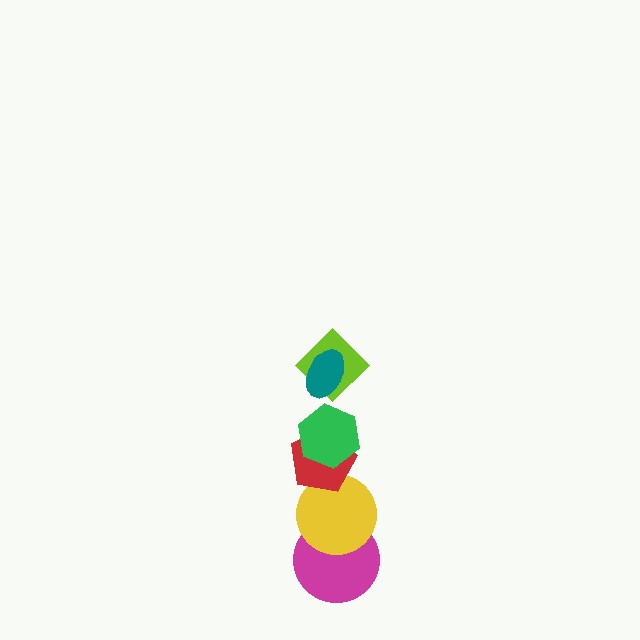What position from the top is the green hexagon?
The green hexagon is 3rd from the top.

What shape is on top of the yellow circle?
The red pentagon is on top of the yellow circle.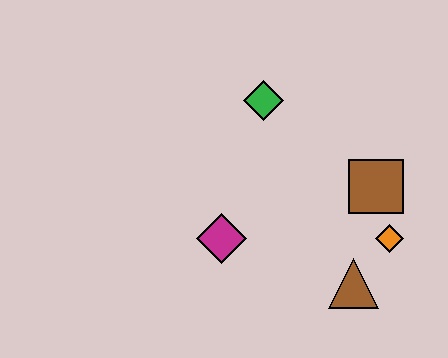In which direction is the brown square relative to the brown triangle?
The brown square is above the brown triangle.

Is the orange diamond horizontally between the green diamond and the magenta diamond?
No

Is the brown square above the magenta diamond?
Yes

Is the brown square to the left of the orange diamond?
Yes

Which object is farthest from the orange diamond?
The green diamond is farthest from the orange diamond.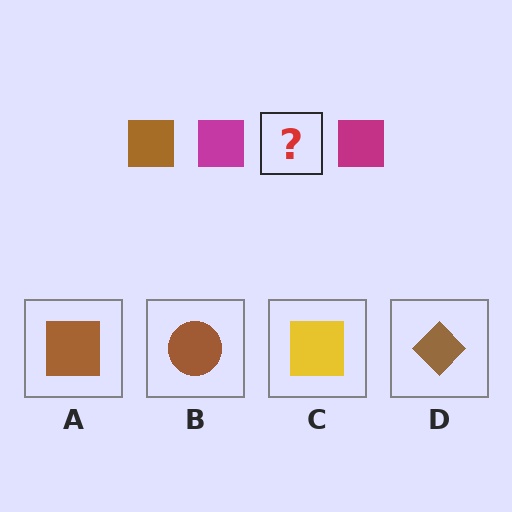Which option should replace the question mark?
Option A.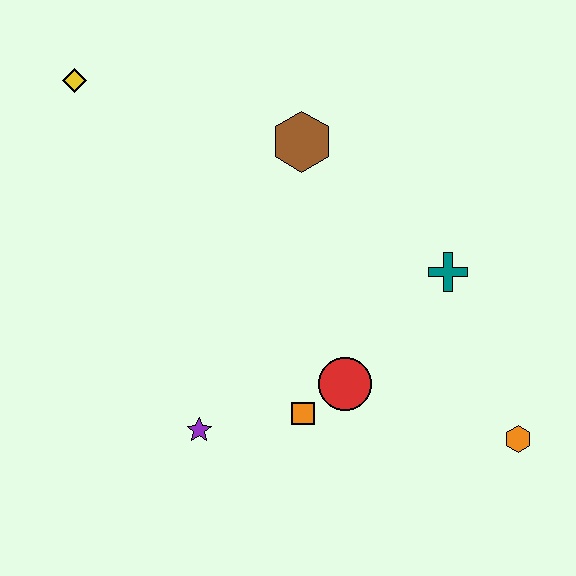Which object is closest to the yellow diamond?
The brown hexagon is closest to the yellow diamond.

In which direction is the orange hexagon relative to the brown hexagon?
The orange hexagon is below the brown hexagon.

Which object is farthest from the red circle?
The yellow diamond is farthest from the red circle.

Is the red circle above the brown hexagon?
No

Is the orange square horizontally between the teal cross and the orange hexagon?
No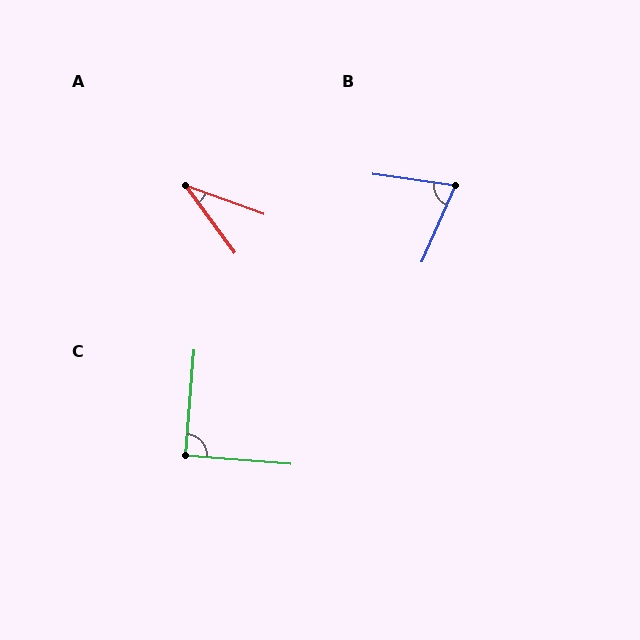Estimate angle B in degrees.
Approximately 74 degrees.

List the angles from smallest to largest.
A (33°), B (74°), C (90°).